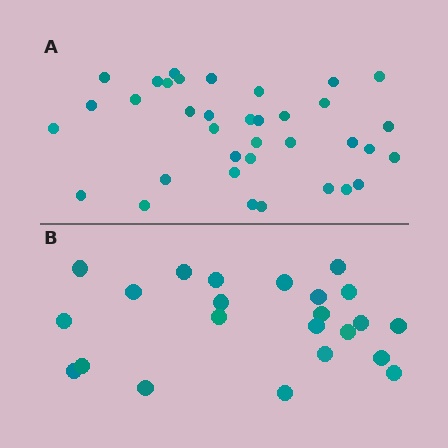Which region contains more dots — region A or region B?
Region A (the top region) has more dots.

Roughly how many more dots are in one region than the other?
Region A has approximately 15 more dots than region B.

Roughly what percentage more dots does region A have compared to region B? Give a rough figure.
About 55% more.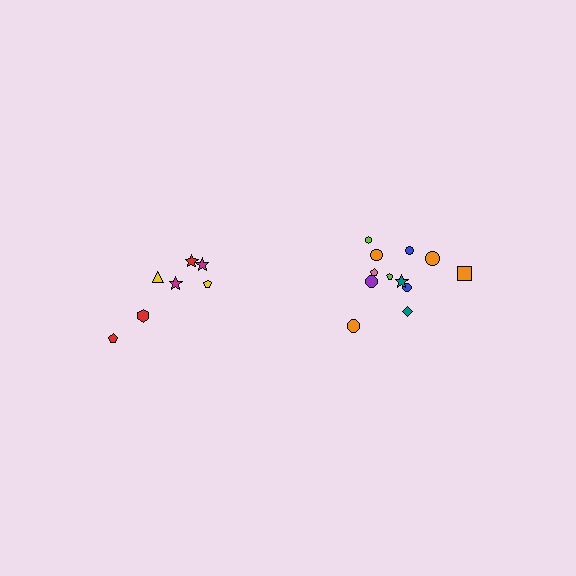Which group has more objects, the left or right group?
The right group.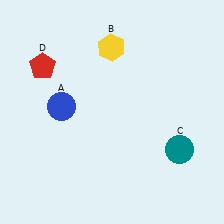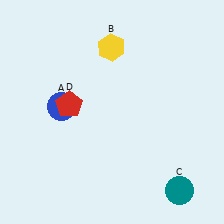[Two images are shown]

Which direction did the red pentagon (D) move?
The red pentagon (D) moved down.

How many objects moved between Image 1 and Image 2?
2 objects moved between the two images.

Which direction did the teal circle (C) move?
The teal circle (C) moved down.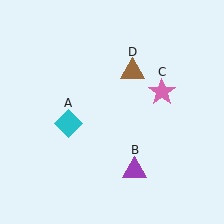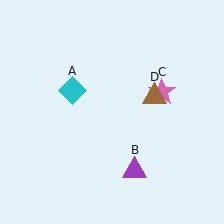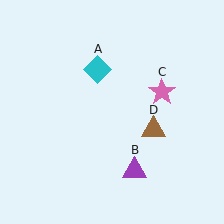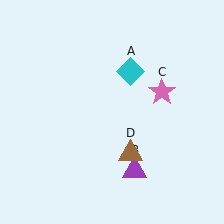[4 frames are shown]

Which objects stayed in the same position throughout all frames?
Purple triangle (object B) and pink star (object C) remained stationary.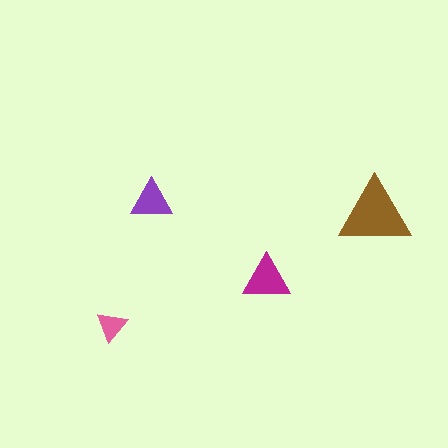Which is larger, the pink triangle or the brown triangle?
The brown one.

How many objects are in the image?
There are 4 objects in the image.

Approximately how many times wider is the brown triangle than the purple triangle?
About 2 times wider.